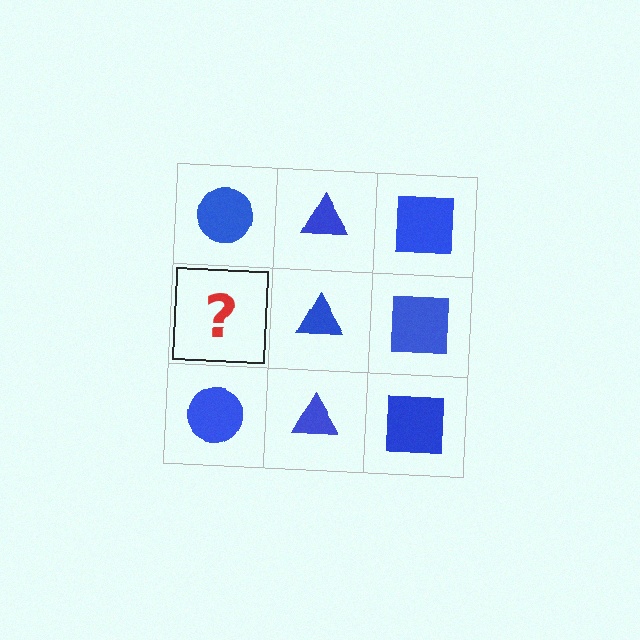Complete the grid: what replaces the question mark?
The question mark should be replaced with a blue circle.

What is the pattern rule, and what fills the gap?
The rule is that each column has a consistent shape. The gap should be filled with a blue circle.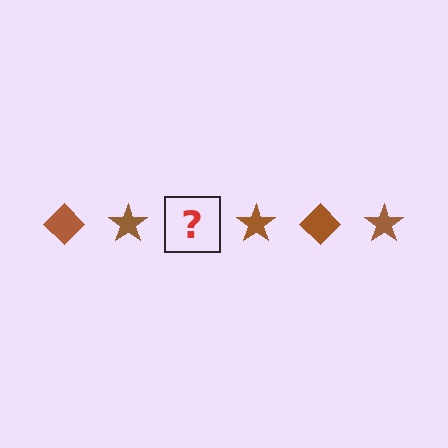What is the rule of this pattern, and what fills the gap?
The rule is that the pattern cycles through diamond, star shapes in brown. The gap should be filled with a brown diamond.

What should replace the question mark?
The question mark should be replaced with a brown diamond.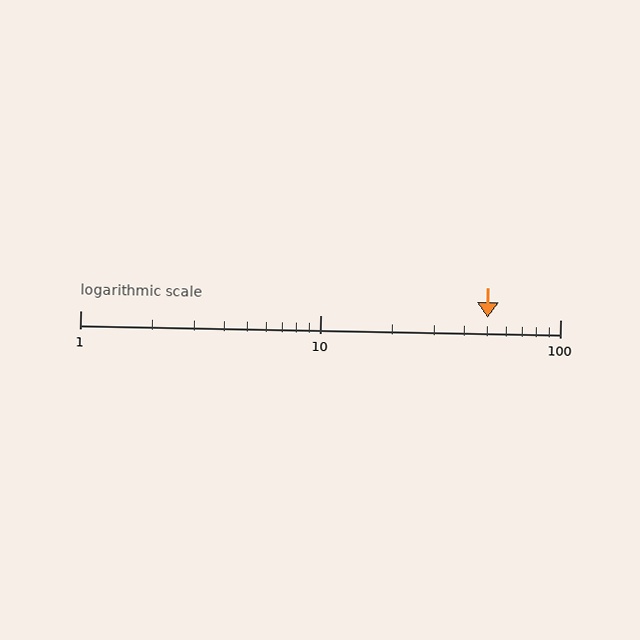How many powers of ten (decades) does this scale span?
The scale spans 2 decades, from 1 to 100.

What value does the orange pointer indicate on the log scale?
The pointer indicates approximately 50.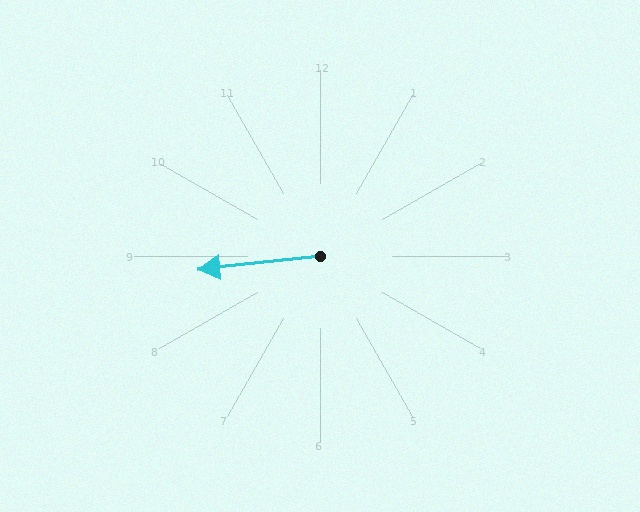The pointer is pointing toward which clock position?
Roughly 9 o'clock.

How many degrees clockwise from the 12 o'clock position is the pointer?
Approximately 264 degrees.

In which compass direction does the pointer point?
West.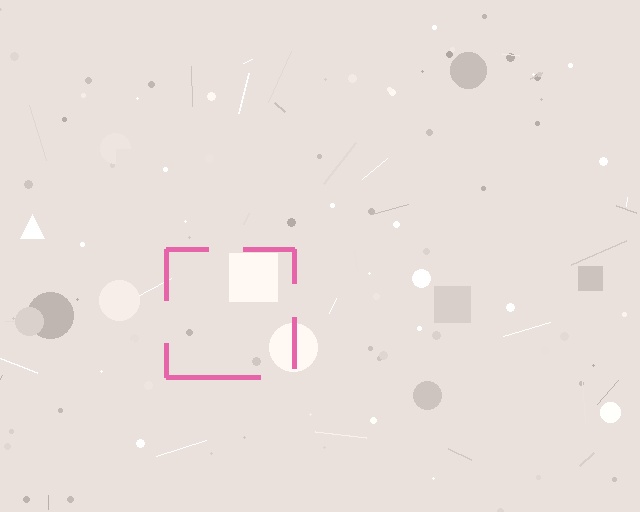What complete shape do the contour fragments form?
The contour fragments form a square.